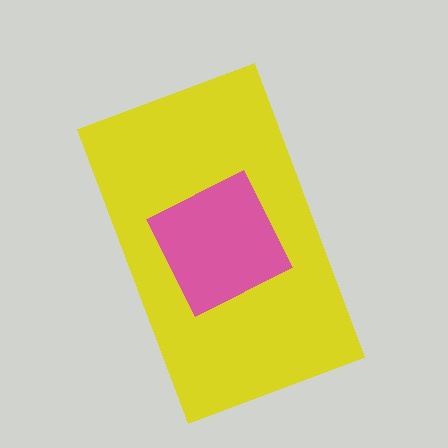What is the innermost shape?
The pink square.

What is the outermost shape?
The yellow rectangle.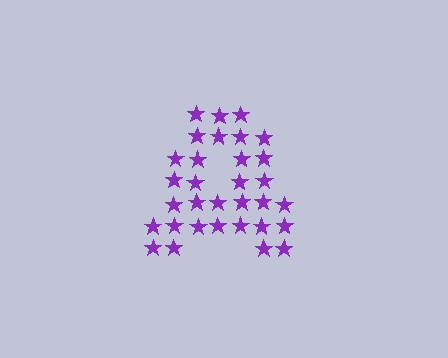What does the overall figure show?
The overall figure shows the letter A.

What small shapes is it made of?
It is made of small stars.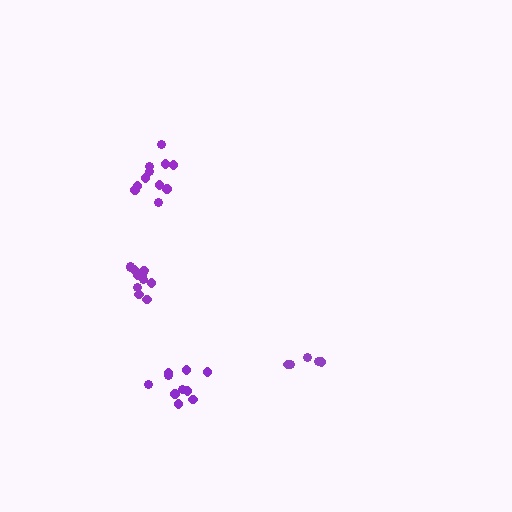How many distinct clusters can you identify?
There are 4 distinct clusters.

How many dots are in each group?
Group 1: 11 dots, Group 2: 10 dots, Group 3: 11 dots, Group 4: 5 dots (37 total).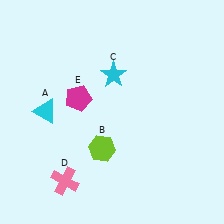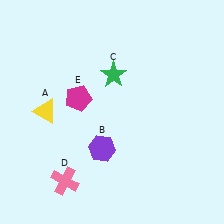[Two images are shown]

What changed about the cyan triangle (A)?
In Image 1, A is cyan. In Image 2, it changed to yellow.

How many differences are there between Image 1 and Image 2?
There are 3 differences between the two images.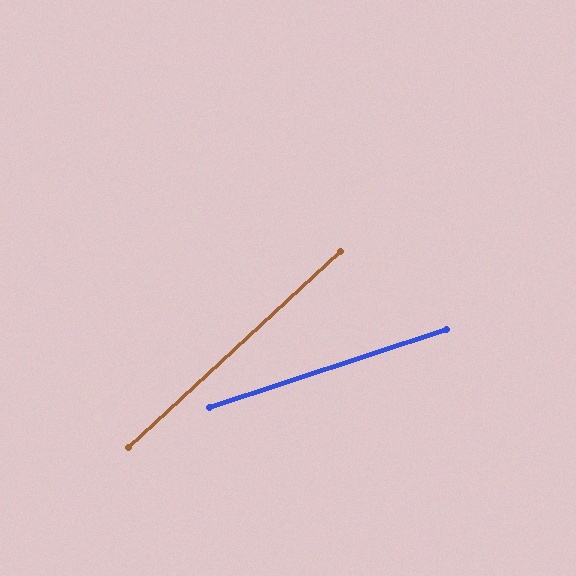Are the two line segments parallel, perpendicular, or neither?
Neither parallel nor perpendicular — they differ by about 25°.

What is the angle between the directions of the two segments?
Approximately 25 degrees.